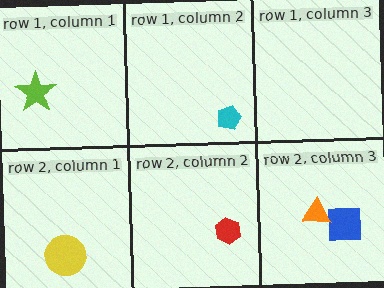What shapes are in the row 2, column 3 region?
The blue square, the orange triangle.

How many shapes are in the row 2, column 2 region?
1.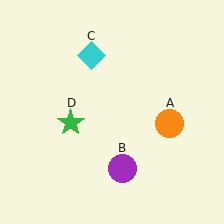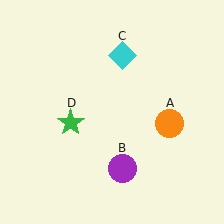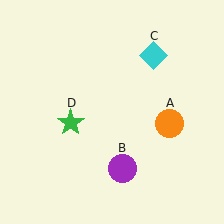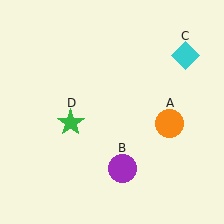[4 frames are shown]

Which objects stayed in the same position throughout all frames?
Orange circle (object A) and purple circle (object B) and green star (object D) remained stationary.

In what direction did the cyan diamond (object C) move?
The cyan diamond (object C) moved right.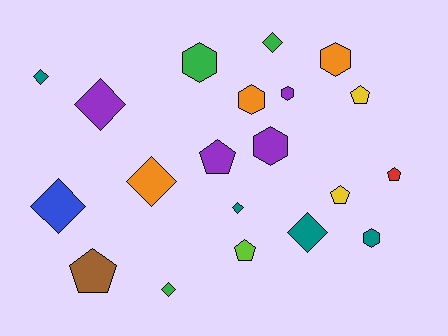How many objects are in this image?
There are 20 objects.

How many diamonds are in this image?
There are 8 diamonds.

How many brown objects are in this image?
There is 1 brown object.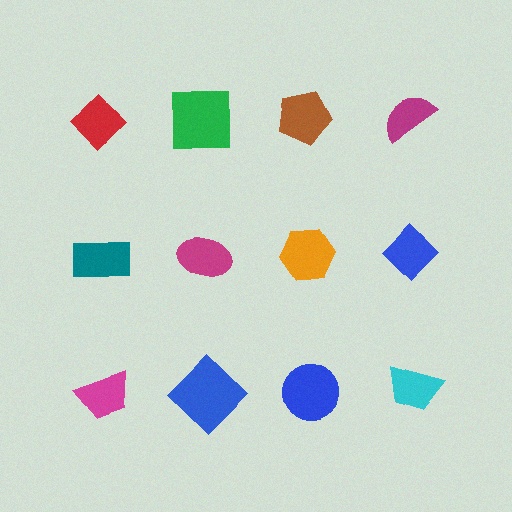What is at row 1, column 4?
A magenta semicircle.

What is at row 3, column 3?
A blue circle.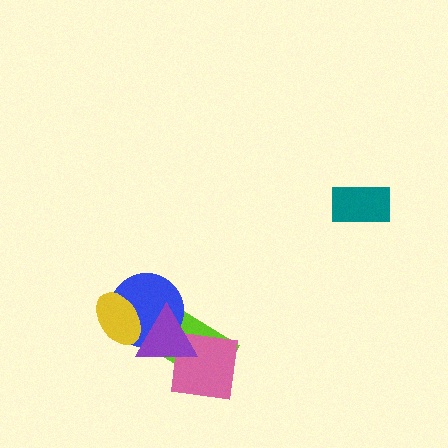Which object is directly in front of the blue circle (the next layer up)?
The yellow ellipse is directly in front of the blue circle.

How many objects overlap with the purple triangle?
4 objects overlap with the purple triangle.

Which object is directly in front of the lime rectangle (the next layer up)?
The pink square is directly in front of the lime rectangle.